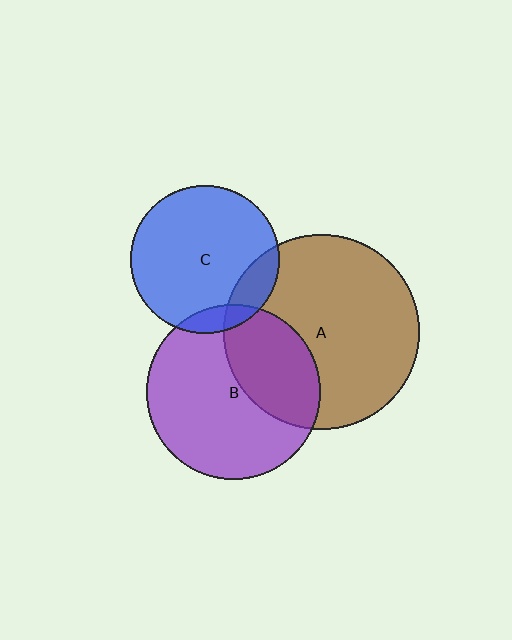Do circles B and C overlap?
Yes.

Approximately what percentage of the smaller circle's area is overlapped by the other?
Approximately 10%.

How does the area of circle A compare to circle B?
Approximately 1.3 times.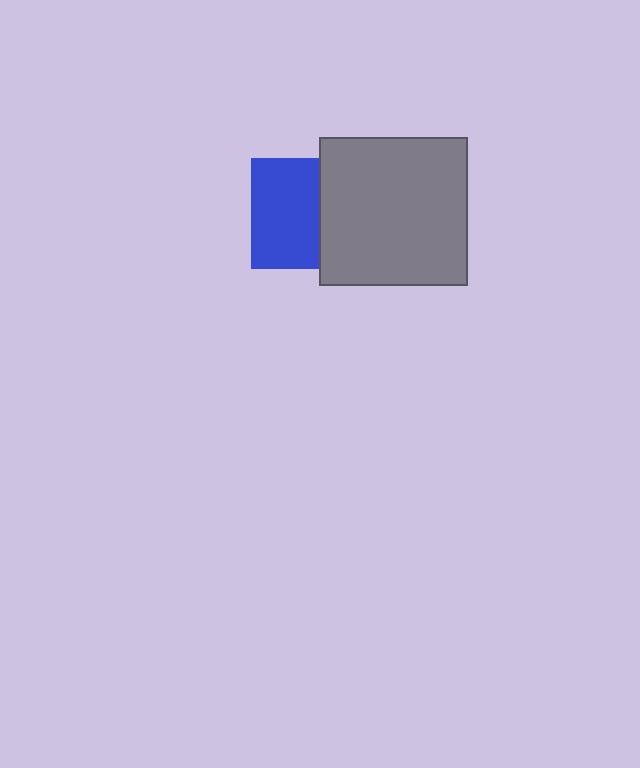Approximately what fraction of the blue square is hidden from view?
Roughly 39% of the blue square is hidden behind the gray square.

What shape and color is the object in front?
The object in front is a gray square.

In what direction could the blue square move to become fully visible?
The blue square could move left. That would shift it out from behind the gray square entirely.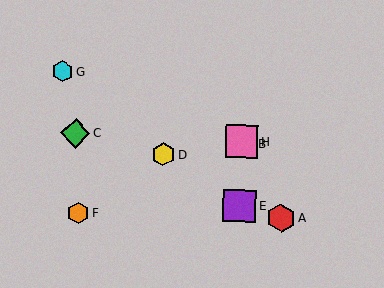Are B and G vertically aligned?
No, B is at x≈241 and G is at x≈62.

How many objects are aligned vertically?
3 objects (B, E, H) are aligned vertically.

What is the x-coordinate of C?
Object C is at x≈75.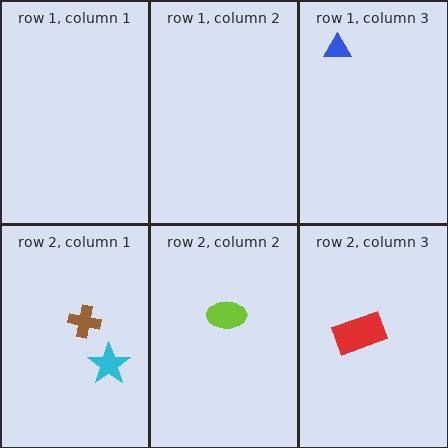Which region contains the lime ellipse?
The row 2, column 2 region.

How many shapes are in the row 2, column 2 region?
1.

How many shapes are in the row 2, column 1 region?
2.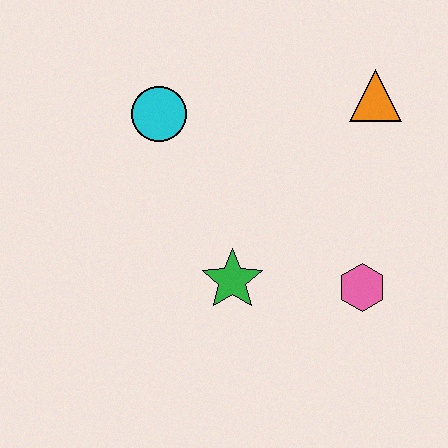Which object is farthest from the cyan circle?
The pink hexagon is farthest from the cyan circle.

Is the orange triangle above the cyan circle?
Yes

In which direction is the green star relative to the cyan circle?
The green star is below the cyan circle.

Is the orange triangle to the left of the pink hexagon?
No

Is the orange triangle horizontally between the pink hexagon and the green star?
No